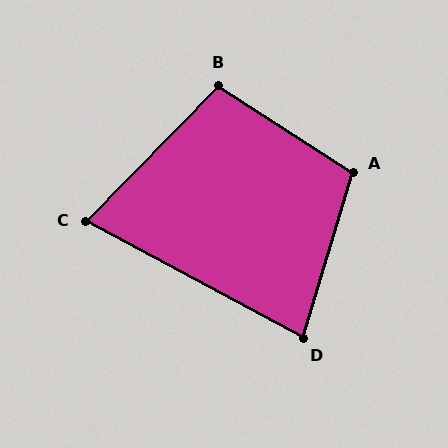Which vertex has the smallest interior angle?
C, at approximately 74 degrees.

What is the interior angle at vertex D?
Approximately 79 degrees (acute).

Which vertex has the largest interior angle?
A, at approximately 106 degrees.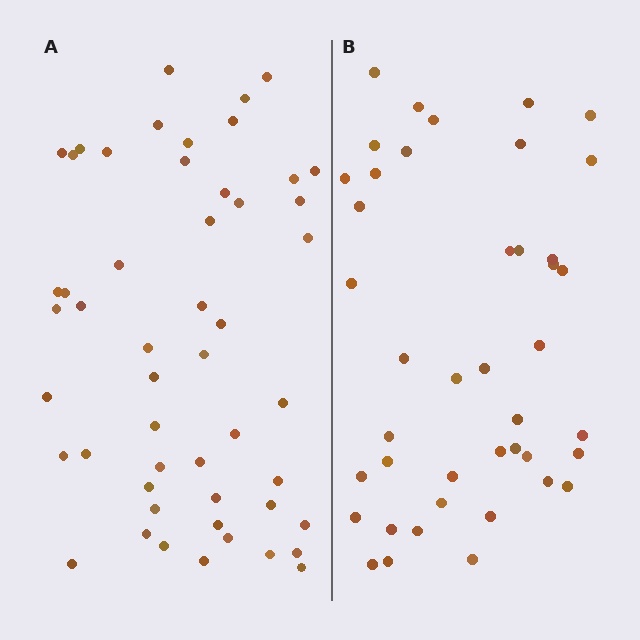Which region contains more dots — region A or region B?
Region A (the left region) has more dots.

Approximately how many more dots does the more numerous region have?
Region A has roughly 8 or so more dots than region B.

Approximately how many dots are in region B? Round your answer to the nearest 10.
About 40 dots. (The exact count is 42, which rounds to 40.)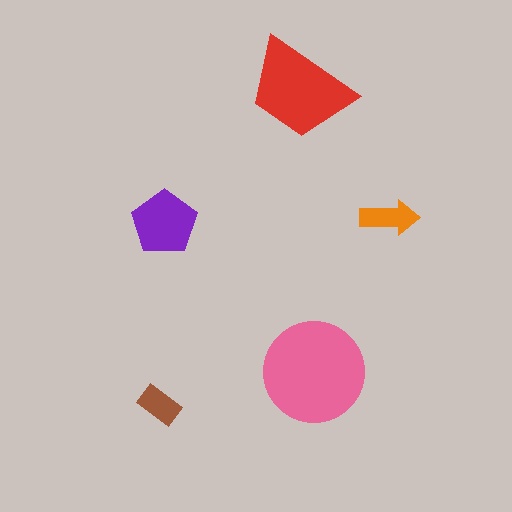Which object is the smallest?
The brown rectangle.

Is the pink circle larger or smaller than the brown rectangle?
Larger.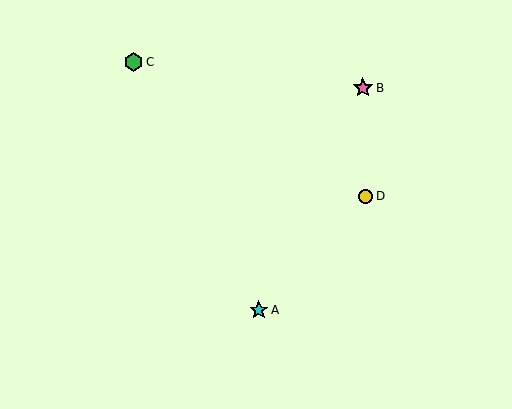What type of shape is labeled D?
Shape D is a yellow circle.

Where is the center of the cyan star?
The center of the cyan star is at (259, 310).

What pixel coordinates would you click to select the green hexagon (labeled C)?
Click at (134, 62) to select the green hexagon C.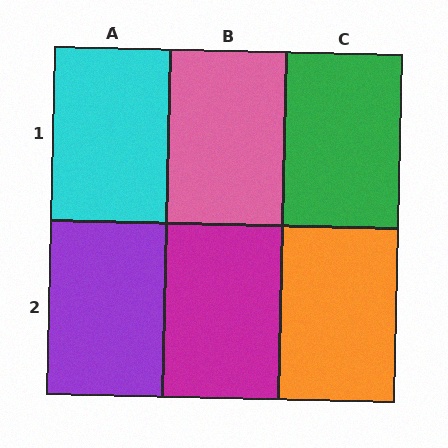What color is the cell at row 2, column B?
Magenta.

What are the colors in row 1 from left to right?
Cyan, pink, green.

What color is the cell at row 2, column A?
Purple.